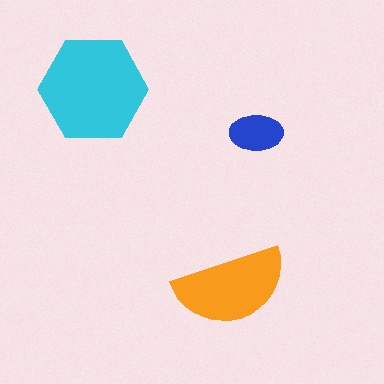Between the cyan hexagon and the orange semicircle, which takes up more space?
The cyan hexagon.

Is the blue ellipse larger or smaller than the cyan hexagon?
Smaller.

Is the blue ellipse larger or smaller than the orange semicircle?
Smaller.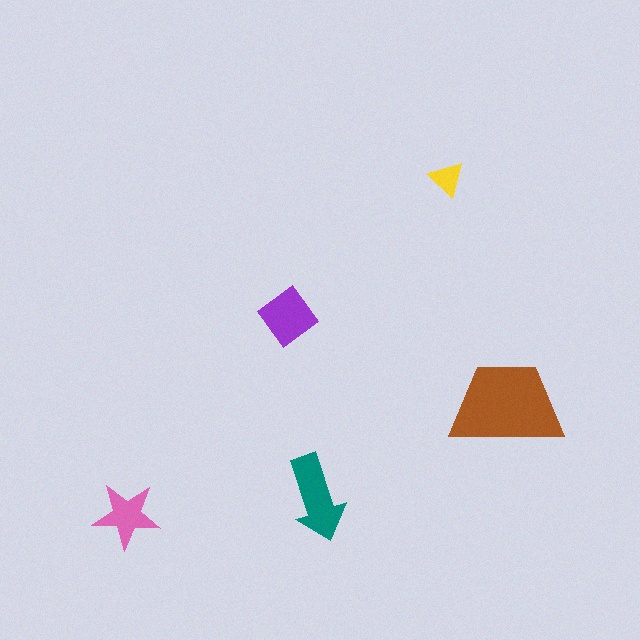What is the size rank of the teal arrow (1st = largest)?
2nd.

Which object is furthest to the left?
The pink star is leftmost.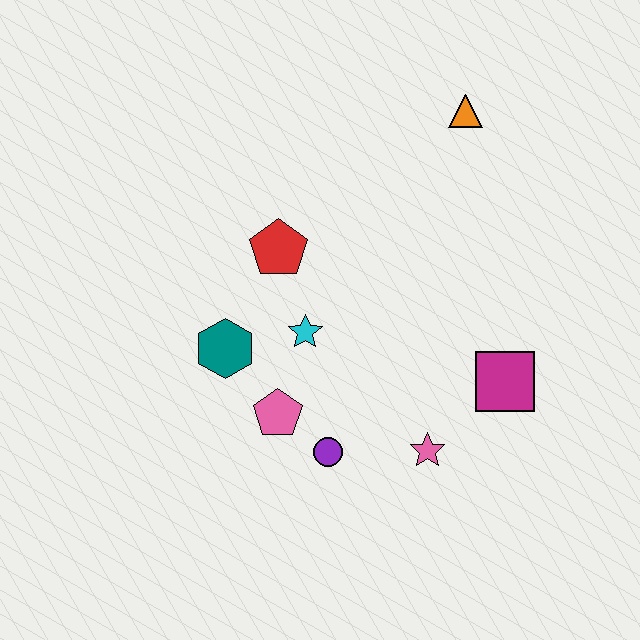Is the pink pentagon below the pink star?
No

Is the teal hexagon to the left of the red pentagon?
Yes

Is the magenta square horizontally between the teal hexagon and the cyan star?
No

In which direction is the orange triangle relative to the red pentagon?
The orange triangle is to the right of the red pentagon.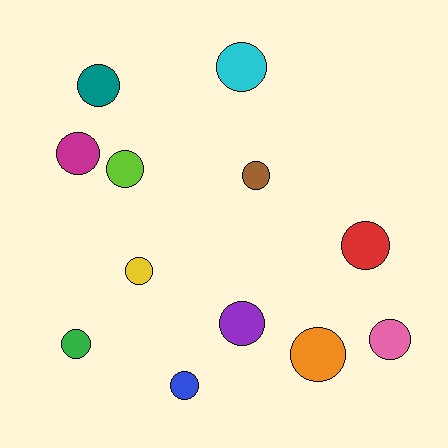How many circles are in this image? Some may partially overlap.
There are 12 circles.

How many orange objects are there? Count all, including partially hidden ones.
There is 1 orange object.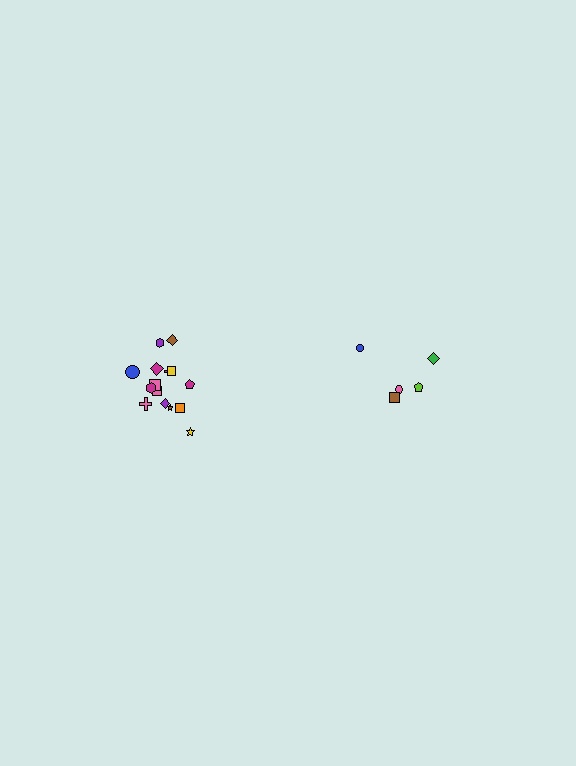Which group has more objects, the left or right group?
The left group.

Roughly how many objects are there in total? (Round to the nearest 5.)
Roughly 20 objects in total.